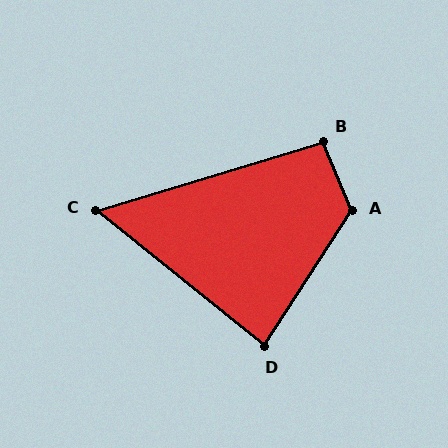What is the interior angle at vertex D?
Approximately 84 degrees (acute).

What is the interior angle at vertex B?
Approximately 96 degrees (obtuse).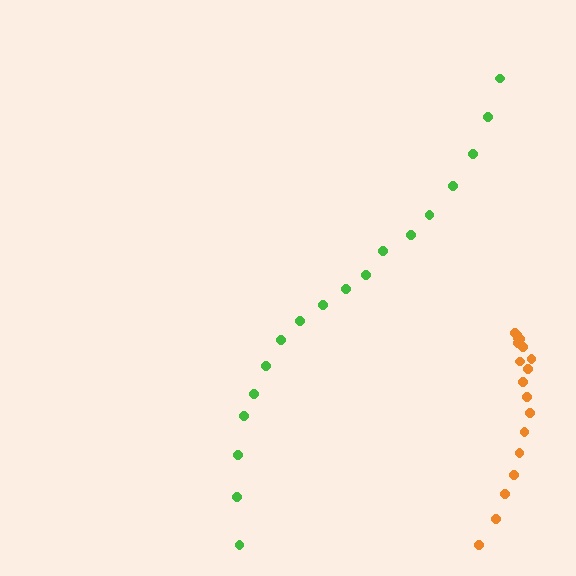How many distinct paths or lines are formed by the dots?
There are 2 distinct paths.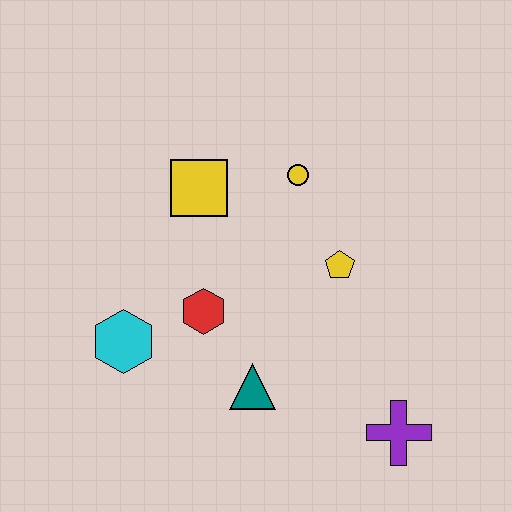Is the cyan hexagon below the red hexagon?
Yes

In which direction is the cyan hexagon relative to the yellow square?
The cyan hexagon is below the yellow square.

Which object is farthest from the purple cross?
The yellow square is farthest from the purple cross.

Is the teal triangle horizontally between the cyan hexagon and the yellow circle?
Yes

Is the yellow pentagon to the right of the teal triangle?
Yes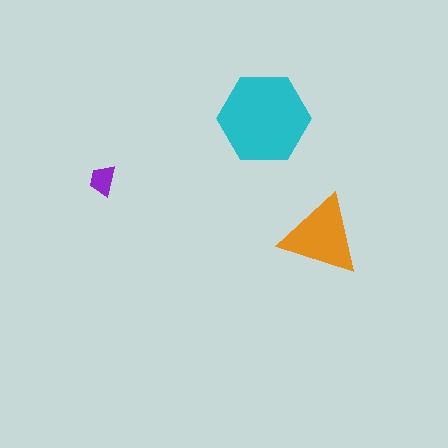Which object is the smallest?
The purple trapezoid.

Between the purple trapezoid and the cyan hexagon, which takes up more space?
The cyan hexagon.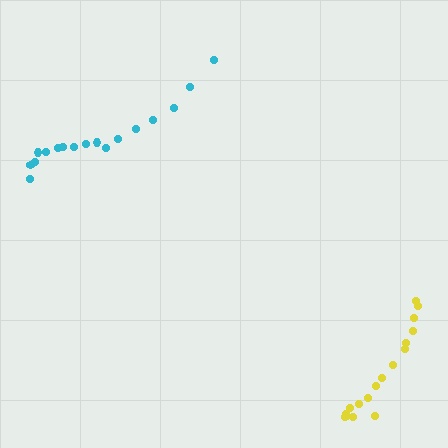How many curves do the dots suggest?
There are 2 distinct paths.